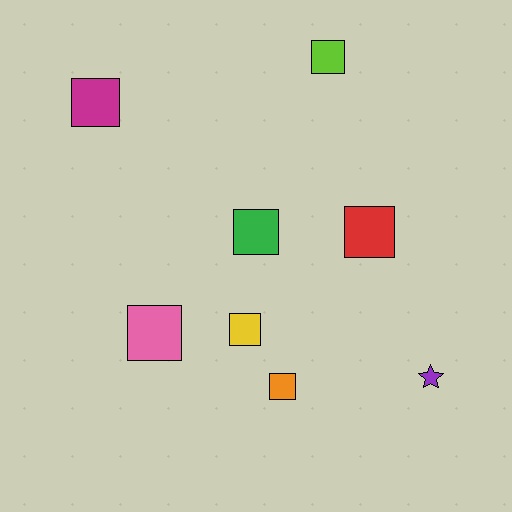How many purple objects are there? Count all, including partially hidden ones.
There is 1 purple object.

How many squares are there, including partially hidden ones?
There are 7 squares.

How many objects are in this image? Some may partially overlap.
There are 8 objects.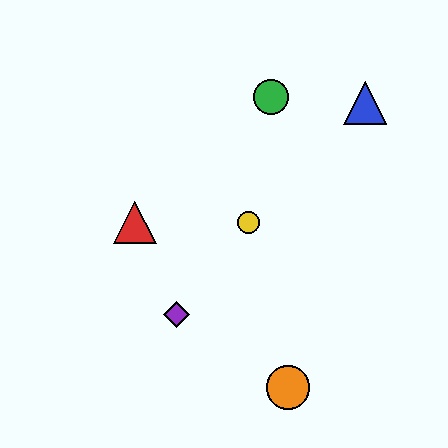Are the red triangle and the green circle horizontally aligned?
No, the red triangle is at y≈222 and the green circle is at y≈97.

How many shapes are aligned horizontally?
2 shapes (the red triangle, the yellow circle) are aligned horizontally.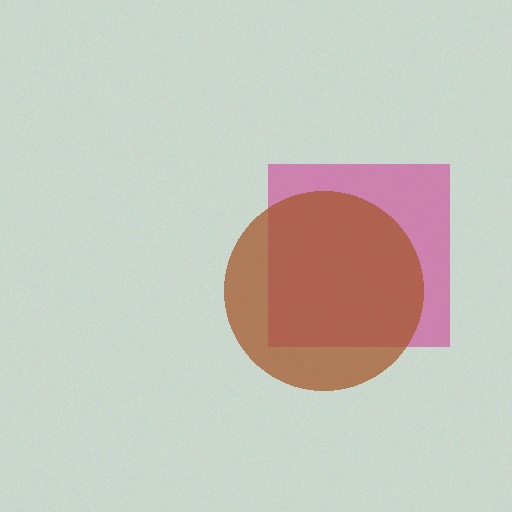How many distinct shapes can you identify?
There are 2 distinct shapes: a magenta square, a brown circle.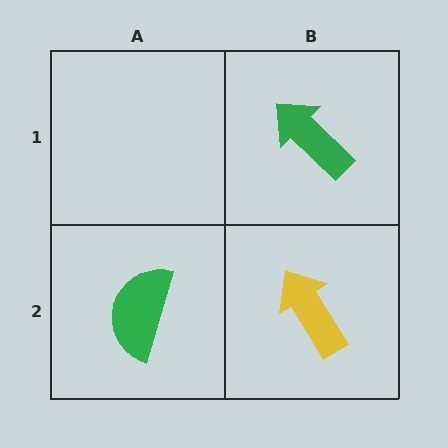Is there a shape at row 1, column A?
No, that cell is empty.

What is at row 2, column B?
A yellow arrow.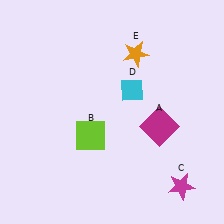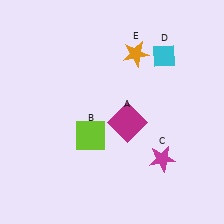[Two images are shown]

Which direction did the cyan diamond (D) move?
The cyan diamond (D) moved up.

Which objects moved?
The objects that moved are: the magenta square (A), the magenta star (C), the cyan diamond (D).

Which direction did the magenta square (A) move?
The magenta square (A) moved left.